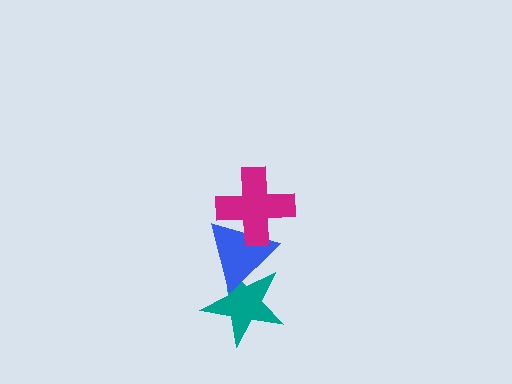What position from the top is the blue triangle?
The blue triangle is 2nd from the top.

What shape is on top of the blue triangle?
The magenta cross is on top of the blue triangle.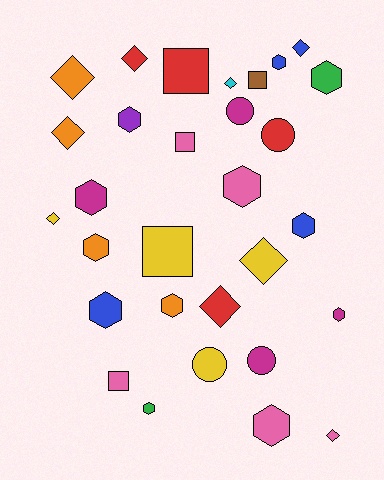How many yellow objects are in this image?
There are 4 yellow objects.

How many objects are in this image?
There are 30 objects.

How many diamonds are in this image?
There are 9 diamonds.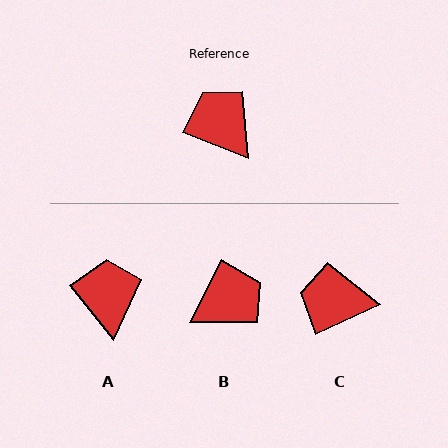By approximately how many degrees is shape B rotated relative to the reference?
Approximately 95 degrees clockwise.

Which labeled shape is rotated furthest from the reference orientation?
B, about 95 degrees away.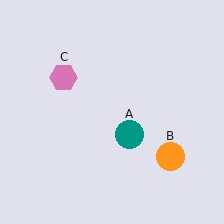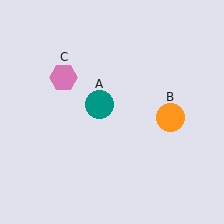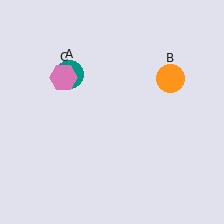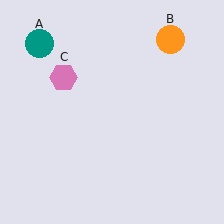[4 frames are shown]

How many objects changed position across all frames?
2 objects changed position: teal circle (object A), orange circle (object B).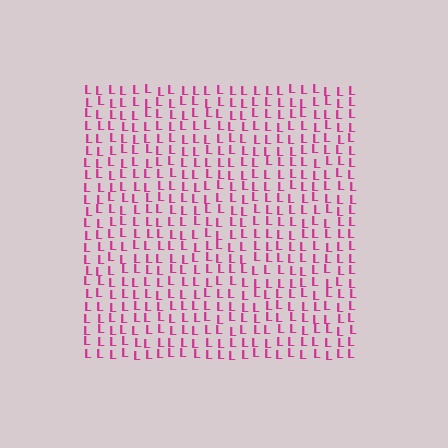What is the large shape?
The large shape is a square.